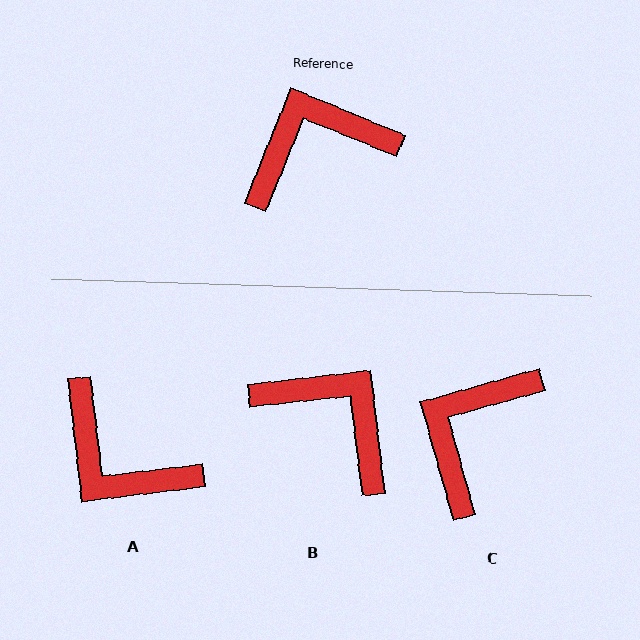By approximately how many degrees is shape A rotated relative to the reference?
Approximately 119 degrees counter-clockwise.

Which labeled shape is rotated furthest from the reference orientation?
A, about 119 degrees away.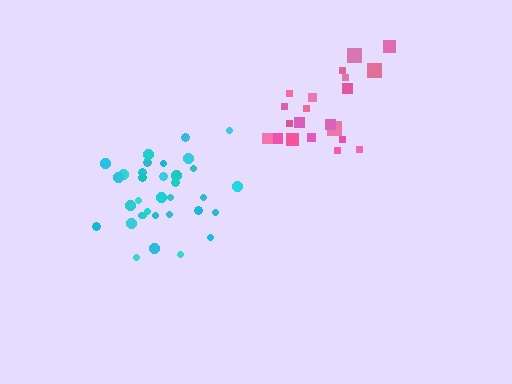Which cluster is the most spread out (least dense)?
Pink.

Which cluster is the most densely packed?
Cyan.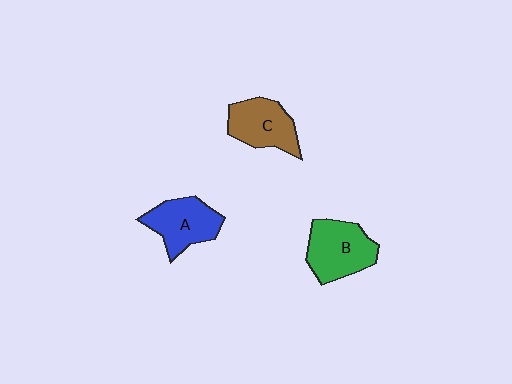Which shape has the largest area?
Shape B (green).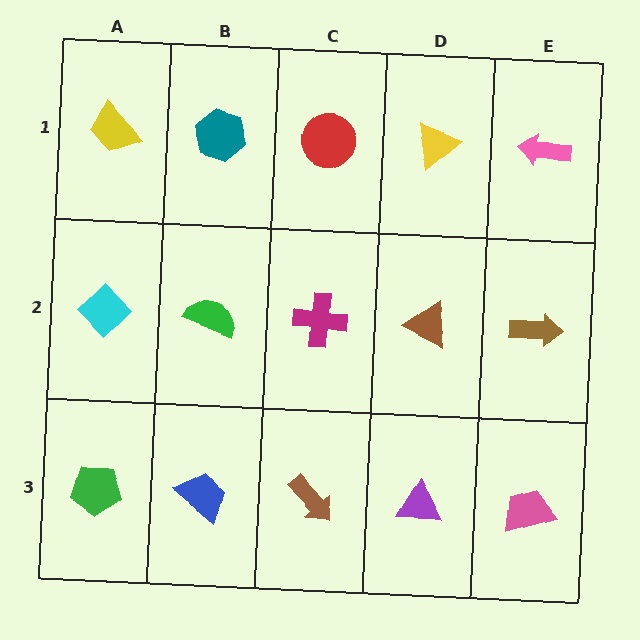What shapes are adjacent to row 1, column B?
A green semicircle (row 2, column B), a yellow trapezoid (row 1, column A), a red circle (row 1, column C).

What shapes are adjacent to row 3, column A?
A cyan diamond (row 2, column A), a blue trapezoid (row 3, column B).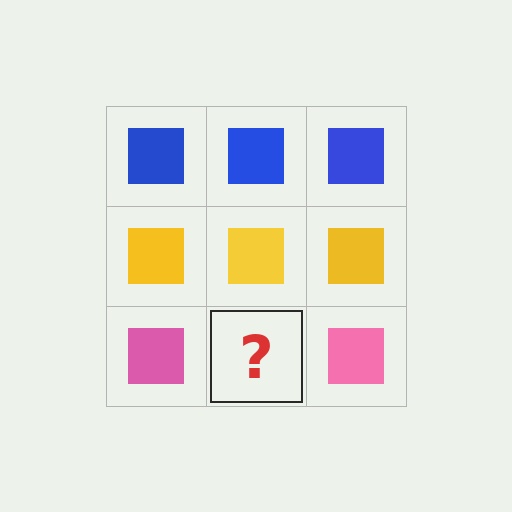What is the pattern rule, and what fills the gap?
The rule is that each row has a consistent color. The gap should be filled with a pink square.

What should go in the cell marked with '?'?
The missing cell should contain a pink square.